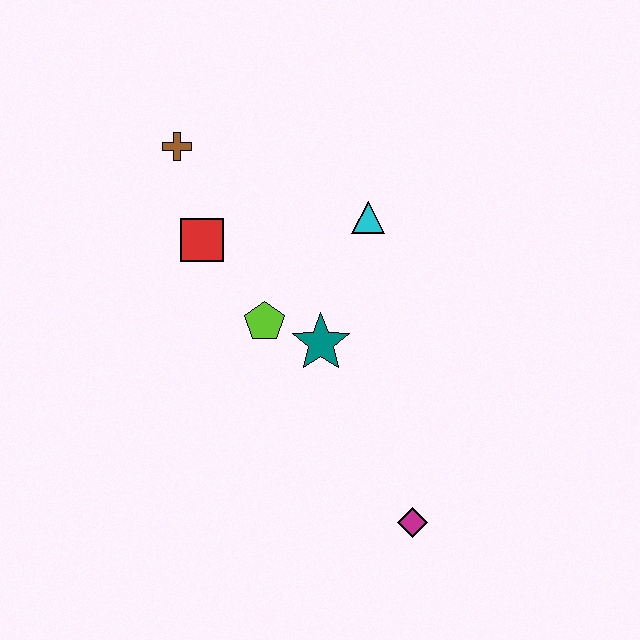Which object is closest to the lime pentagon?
The teal star is closest to the lime pentagon.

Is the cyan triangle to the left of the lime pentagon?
No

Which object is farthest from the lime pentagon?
The magenta diamond is farthest from the lime pentagon.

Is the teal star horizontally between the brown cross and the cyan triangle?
Yes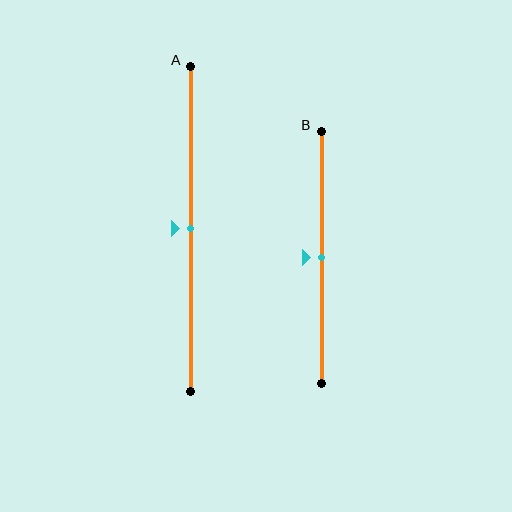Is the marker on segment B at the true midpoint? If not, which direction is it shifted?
Yes, the marker on segment B is at the true midpoint.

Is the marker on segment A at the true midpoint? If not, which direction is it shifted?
Yes, the marker on segment A is at the true midpoint.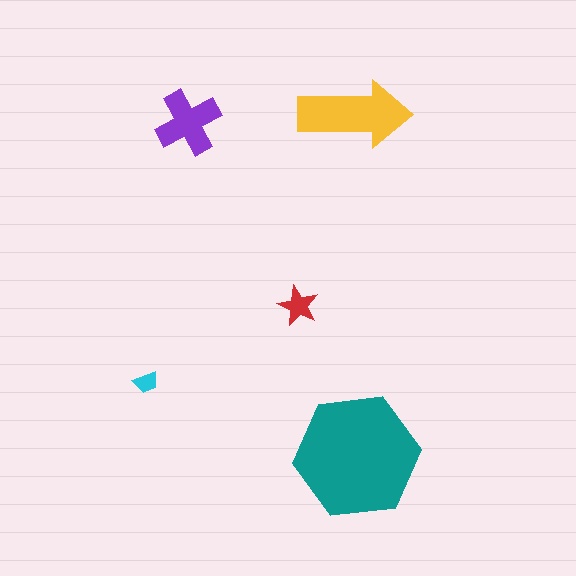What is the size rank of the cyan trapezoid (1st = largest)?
5th.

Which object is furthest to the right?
The teal hexagon is rightmost.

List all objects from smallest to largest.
The cyan trapezoid, the red star, the purple cross, the yellow arrow, the teal hexagon.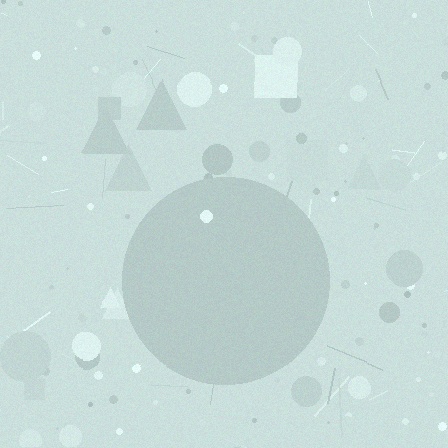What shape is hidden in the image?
A circle is hidden in the image.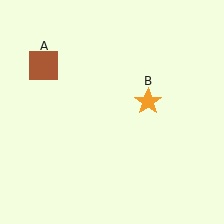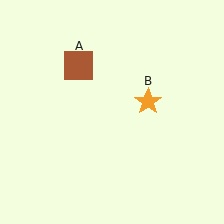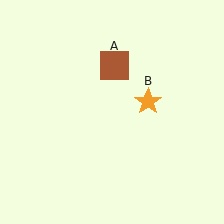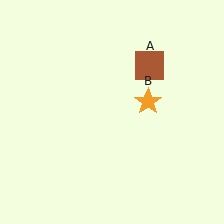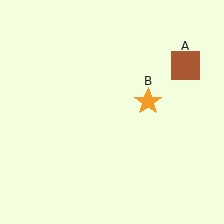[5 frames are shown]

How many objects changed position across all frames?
1 object changed position: brown square (object A).